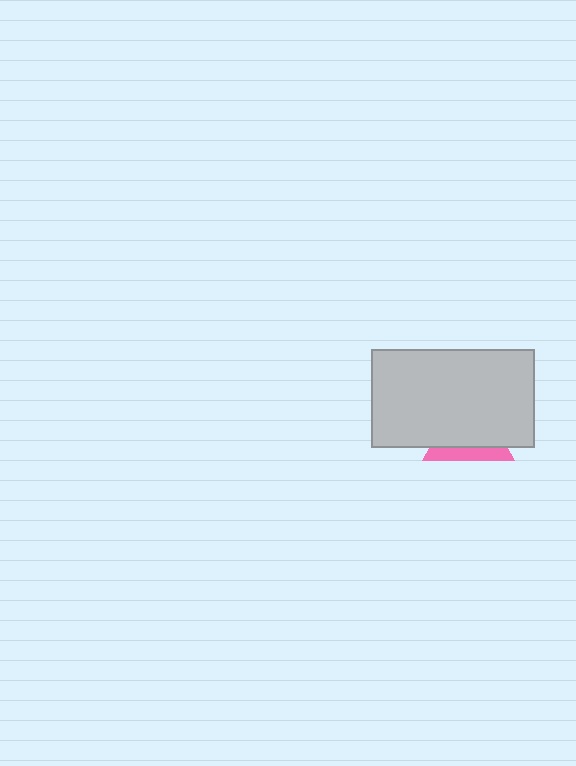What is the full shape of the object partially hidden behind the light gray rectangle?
The partially hidden object is a pink triangle.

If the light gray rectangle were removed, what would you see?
You would see the complete pink triangle.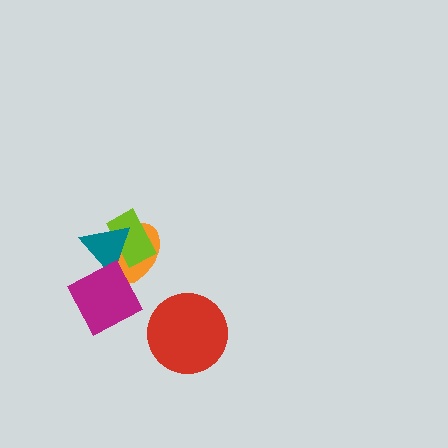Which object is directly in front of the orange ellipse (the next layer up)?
The lime rectangle is directly in front of the orange ellipse.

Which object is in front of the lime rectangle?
The teal triangle is in front of the lime rectangle.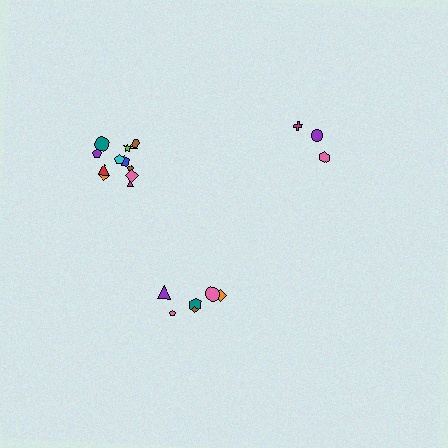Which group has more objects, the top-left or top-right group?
The top-left group.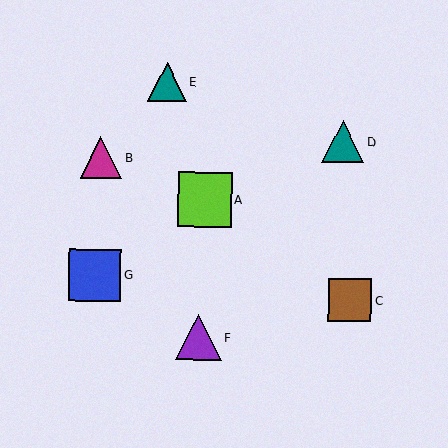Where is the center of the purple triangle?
The center of the purple triangle is at (198, 337).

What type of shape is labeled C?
Shape C is a brown square.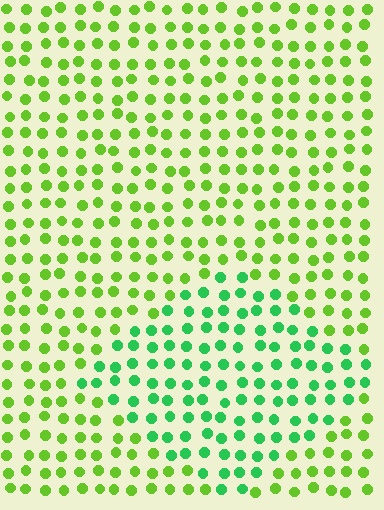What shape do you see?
I see a diamond.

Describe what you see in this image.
The image is filled with small lime elements in a uniform arrangement. A diamond-shaped region is visible where the elements are tinted to a slightly different hue, forming a subtle color boundary.